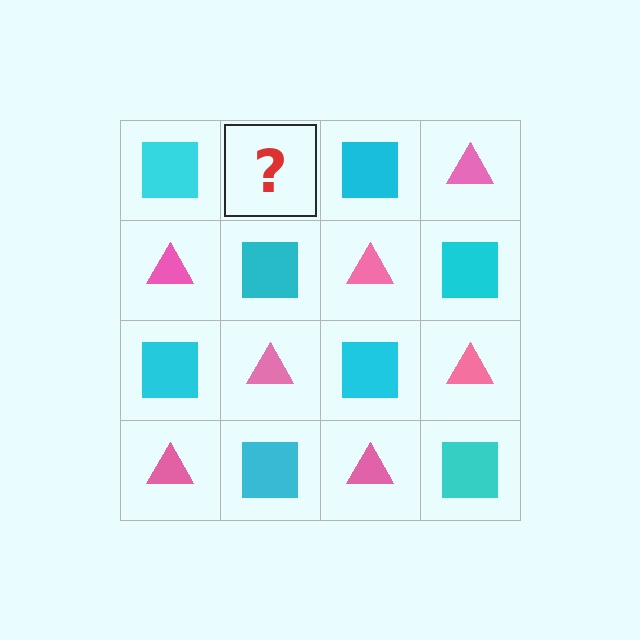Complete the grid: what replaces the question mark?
The question mark should be replaced with a pink triangle.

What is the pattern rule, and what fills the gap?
The rule is that it alternates cyan square and pink triangle in a checkerboard pattern. The gap should be filled with a pink triangle.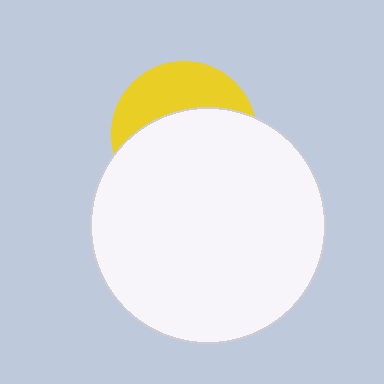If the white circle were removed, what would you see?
You would see the complete yellow circle.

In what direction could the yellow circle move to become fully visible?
The yellow circle could move up. That would shift it out from behind the white circle entirely.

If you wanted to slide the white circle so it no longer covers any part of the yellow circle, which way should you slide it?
Slide it down — that is the most direct way to separate the two shapes.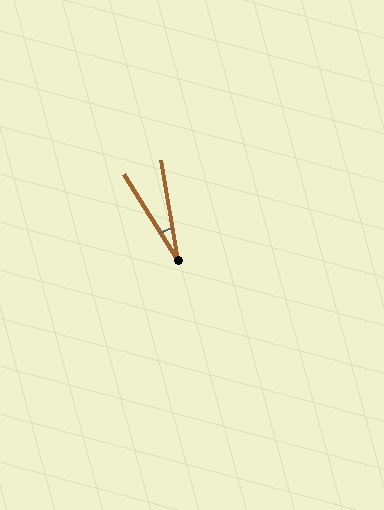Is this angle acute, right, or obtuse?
It is acute.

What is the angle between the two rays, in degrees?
Approximately 22 degrees.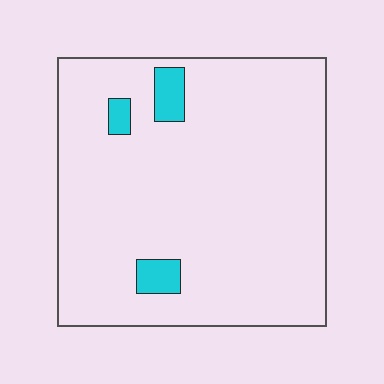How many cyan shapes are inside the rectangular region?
3.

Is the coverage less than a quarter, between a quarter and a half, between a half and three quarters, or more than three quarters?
Less than a quarter.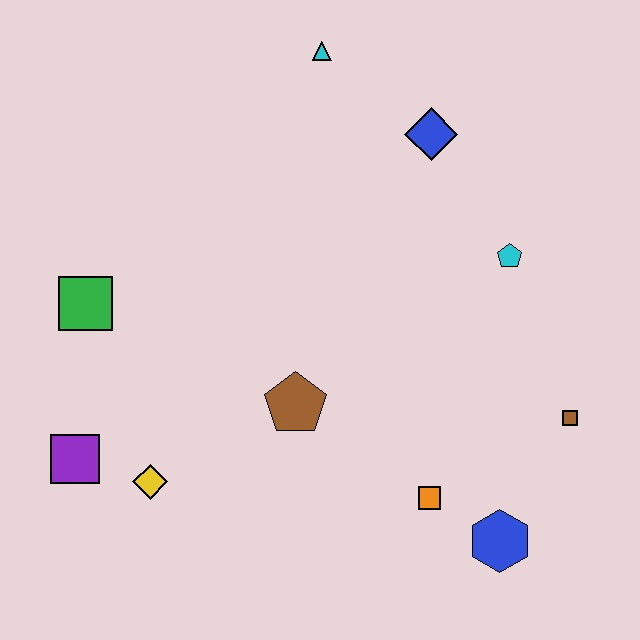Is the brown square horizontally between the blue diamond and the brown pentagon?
No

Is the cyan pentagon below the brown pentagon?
No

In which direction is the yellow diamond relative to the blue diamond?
The yellow diamond is below the blue diamond.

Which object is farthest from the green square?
The brown square is farthest from the green square.